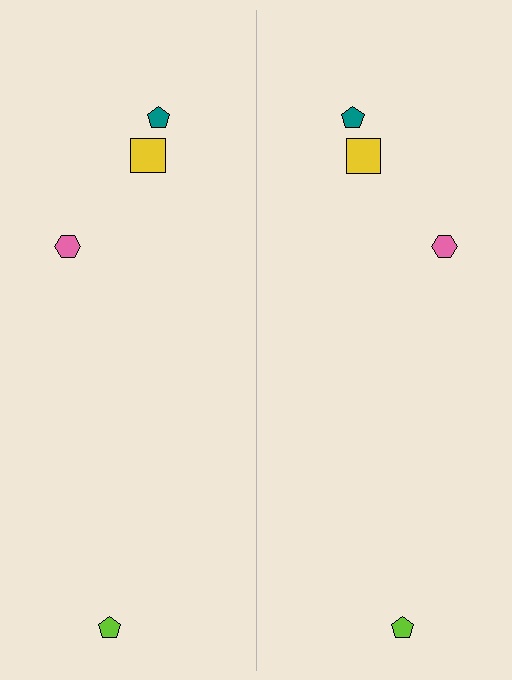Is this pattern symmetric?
Yes, this pattern has bilateral (reflection) symmetry.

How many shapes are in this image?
There are 8 shapes in this image.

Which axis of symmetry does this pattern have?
The pattern has a vertical axis of symmetry running through the center of the image.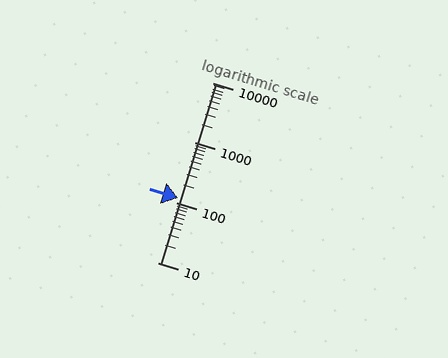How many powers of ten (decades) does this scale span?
The scale spans 3 decades, from 10 to 10000.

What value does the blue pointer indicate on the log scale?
The pointer indicates approximately 120.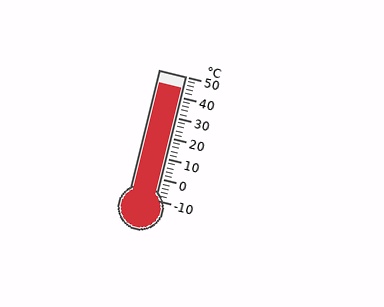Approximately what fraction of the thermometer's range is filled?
The thermometer is filled to approximately 90% of its range.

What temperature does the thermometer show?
The thermometer shows approximately 44°C.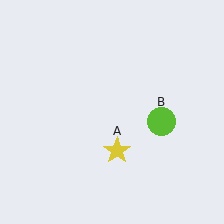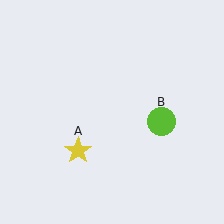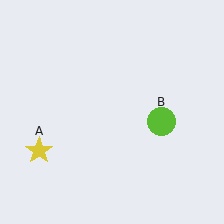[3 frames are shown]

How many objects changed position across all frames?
1 object changed position: yellow star (object A).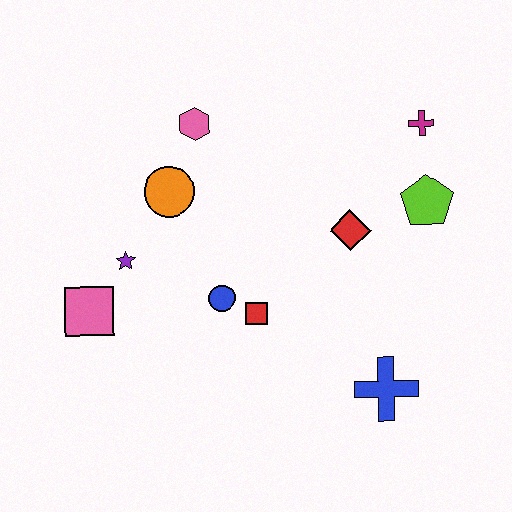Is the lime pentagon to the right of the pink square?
Yes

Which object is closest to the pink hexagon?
The orange circle is closest to the pink hexagon.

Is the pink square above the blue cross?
Yes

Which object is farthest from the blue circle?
The magenta cross is farthest from the blue circle.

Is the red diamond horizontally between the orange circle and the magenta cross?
Yes